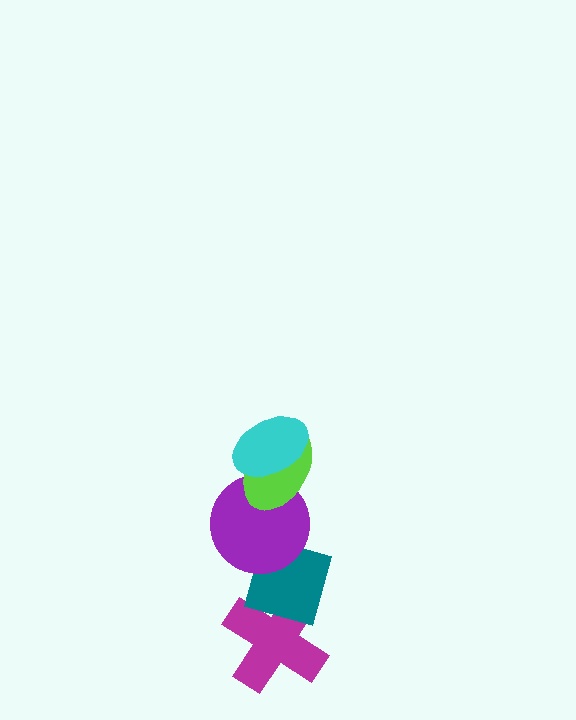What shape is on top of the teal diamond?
The purple circle is on top of the teal diamond.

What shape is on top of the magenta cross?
The teal diamond is on top of the magenta cross.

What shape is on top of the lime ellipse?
The cyan ellipse is on top of the lime ellipse.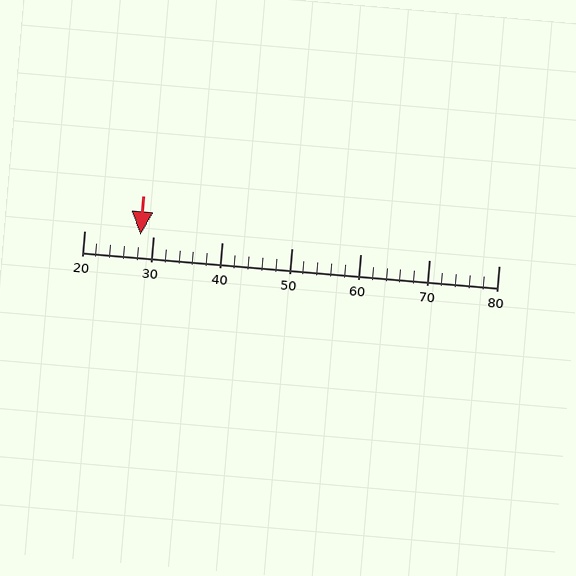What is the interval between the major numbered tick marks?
The major tick marks are spaced 10 units apart.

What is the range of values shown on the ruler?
The ruler shows values from 20 to 80.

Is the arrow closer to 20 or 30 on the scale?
The arrow is closer to 30.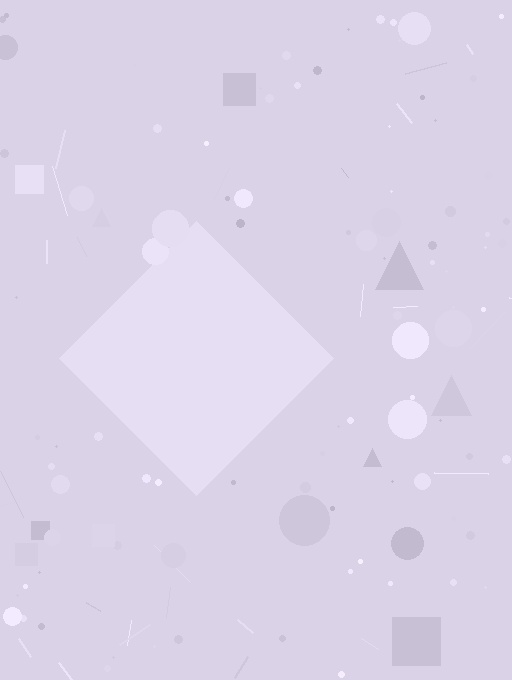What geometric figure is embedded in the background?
A diamond is embedded in the background.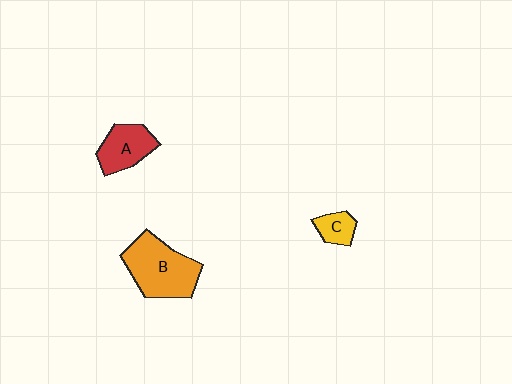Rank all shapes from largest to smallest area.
From largest to smallest: B (orange), A (red), C (yellow).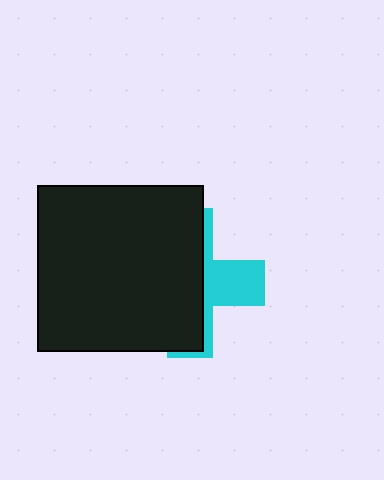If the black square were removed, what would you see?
You would see the complete cyan cross.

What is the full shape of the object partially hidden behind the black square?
The partially hidden object is a cyan cross.